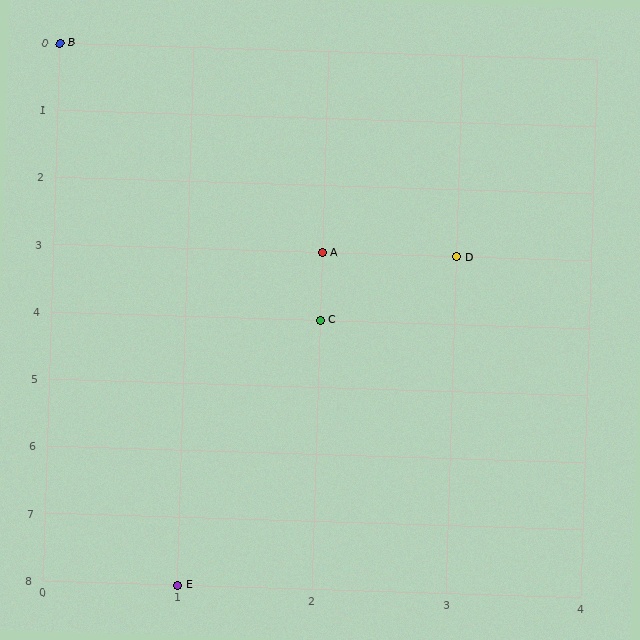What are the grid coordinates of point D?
Point D is at grid coordinates (3, 3).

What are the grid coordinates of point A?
Point A is at grid coordinates (2, 3).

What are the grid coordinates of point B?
Point B is at grid coordinates (0, 0).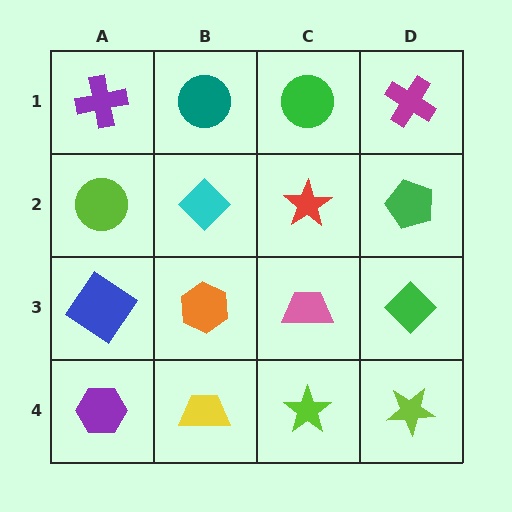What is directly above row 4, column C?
A pink trapezoid.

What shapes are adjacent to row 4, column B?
An orange hexagon (row 3, column B), a purple hexagon (row 4, column A), a lime star (row 4, column C).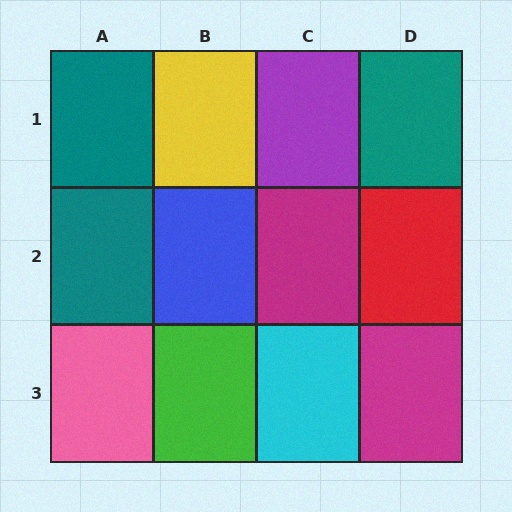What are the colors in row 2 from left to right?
Teal, blue, magenta, red.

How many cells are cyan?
1 cell is cyan.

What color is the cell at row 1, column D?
Teal.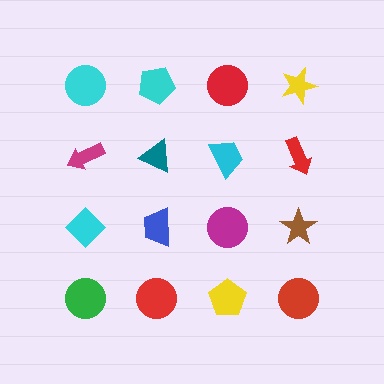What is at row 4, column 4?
A red circle.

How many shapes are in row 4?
4 shapes.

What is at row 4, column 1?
A green circle.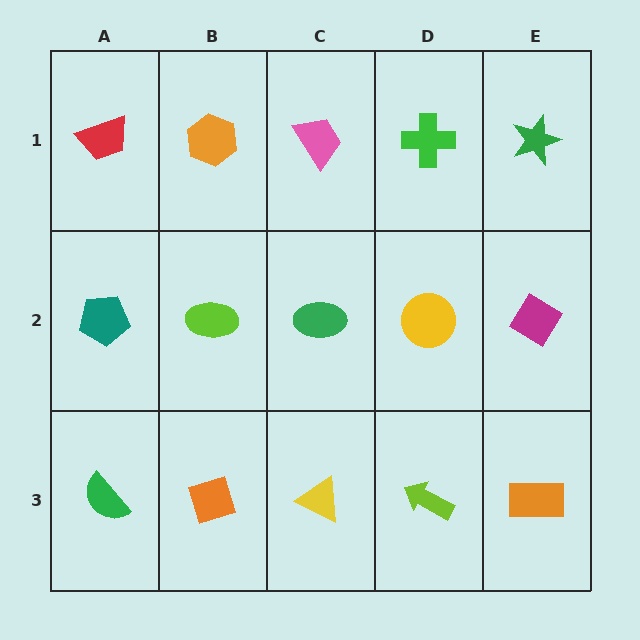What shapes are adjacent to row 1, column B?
A lime ellipse (row 2, column B), a red trapezoid (row 1, column A), a pink trapezoid (row 1, column C).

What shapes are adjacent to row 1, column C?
A green ellipse (row 2, column C), an orange hexagon (row 1, column B), a green cross (row 1, column D).